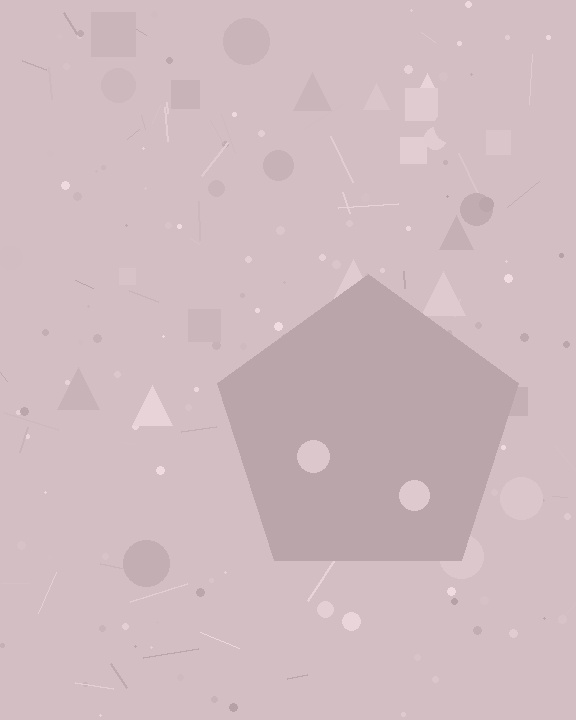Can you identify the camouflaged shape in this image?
The camouflaged shape is a pentagon.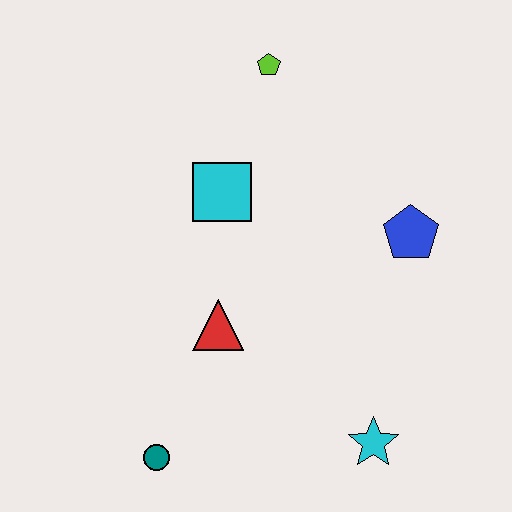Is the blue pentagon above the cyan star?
Yes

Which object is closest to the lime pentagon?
The cyan square is closest to the lime pentagon.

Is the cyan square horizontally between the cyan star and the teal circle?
Yes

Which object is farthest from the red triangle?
The lime pentagon is farthest from the red triangle.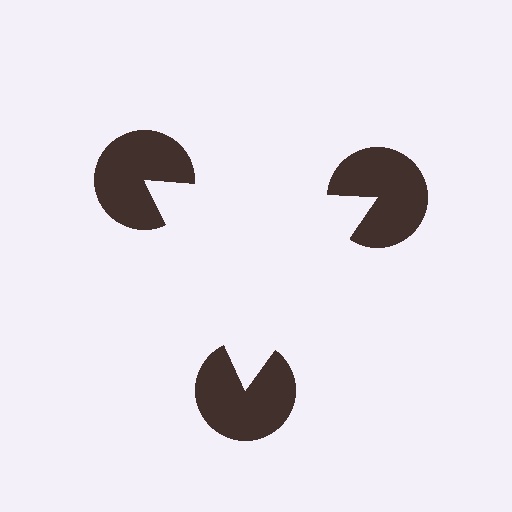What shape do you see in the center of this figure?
An illusory triangle — its edges are inferred from the aligned wedge cuts in the pac-man discs, not physically drawn.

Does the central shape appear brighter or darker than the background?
It typically appears slightly brighter than the background, even though no actual brightness change is drawn.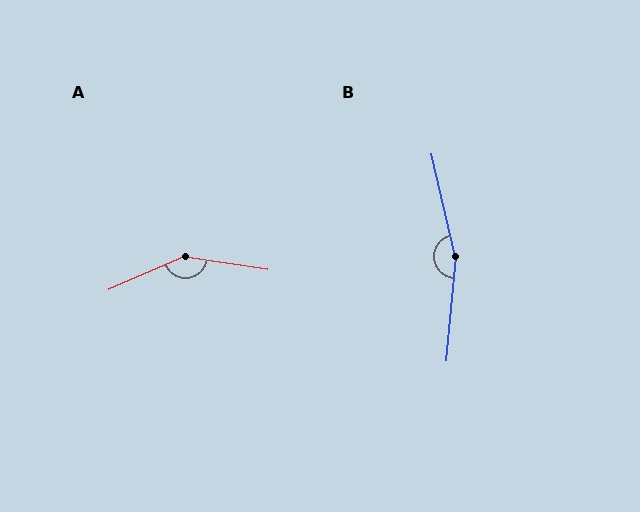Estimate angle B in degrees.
Approximately 162 degrees.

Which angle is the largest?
B, at approximately 162 degrees.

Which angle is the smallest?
A, at approximately 148 degrees.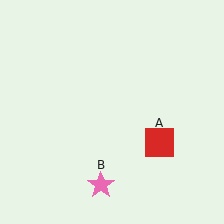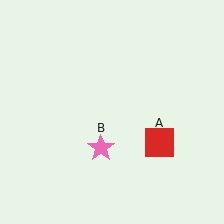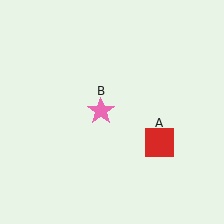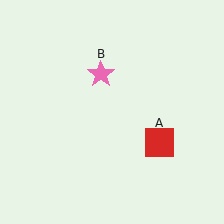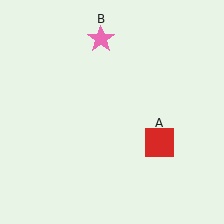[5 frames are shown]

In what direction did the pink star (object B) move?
The pink star (object B) moved up.